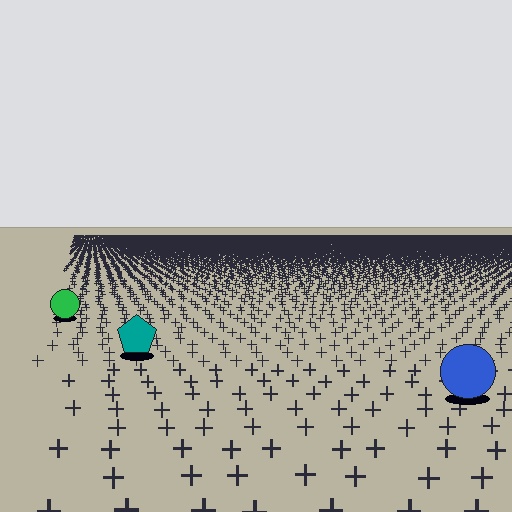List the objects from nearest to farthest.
From nearest to farthest: the blue circle, the teal pentagon, the green circle.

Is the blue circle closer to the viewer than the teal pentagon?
Yes. The blue circle is closer — you can tell from the texture gradient: the ground texture is coarser near it.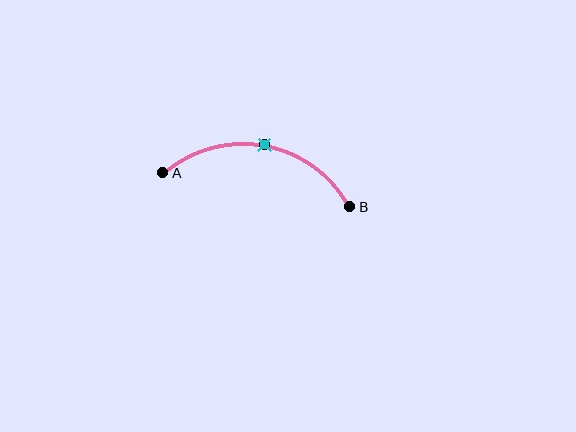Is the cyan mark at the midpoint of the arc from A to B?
Yes. The cyan mark lies on the arc at equal arc-length from both A and B — it is the arc midpoint.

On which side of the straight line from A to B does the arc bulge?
The arc bulges above the straight line connecting A and B.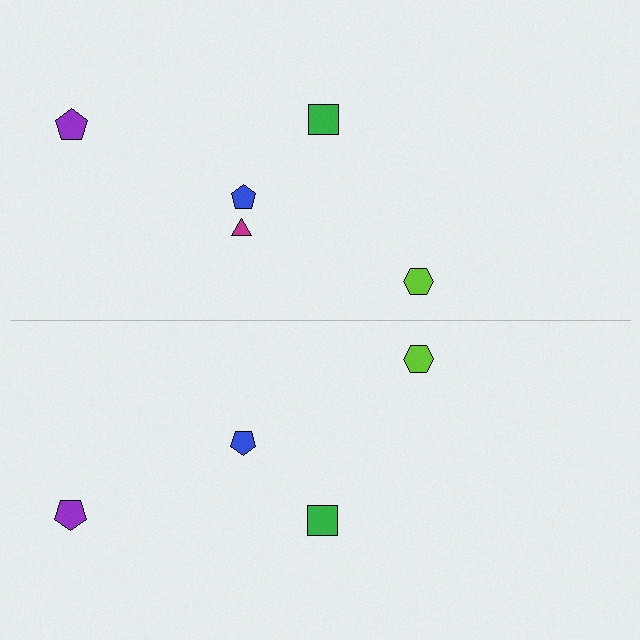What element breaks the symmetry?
A magenta triangle is missing from the bottom side.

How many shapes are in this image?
There are 9 shapes in this image.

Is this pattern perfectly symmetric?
No, the pattern is not perfectly symmetric. A magenta triangle is missing from the bottom side.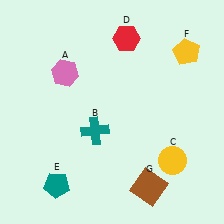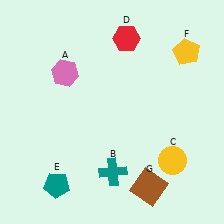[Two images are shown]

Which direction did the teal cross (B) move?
The teal cross (B) moved down.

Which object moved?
The teal cross (B) moved down.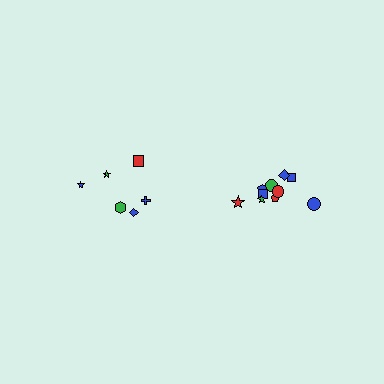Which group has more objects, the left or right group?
The right group.